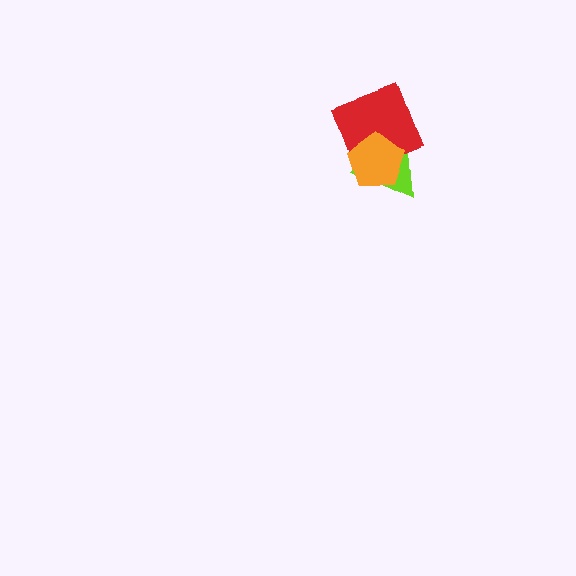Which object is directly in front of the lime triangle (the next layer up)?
The red square is directly in front of the lime triangle.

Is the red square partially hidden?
Yes, it is partially covered by another shape.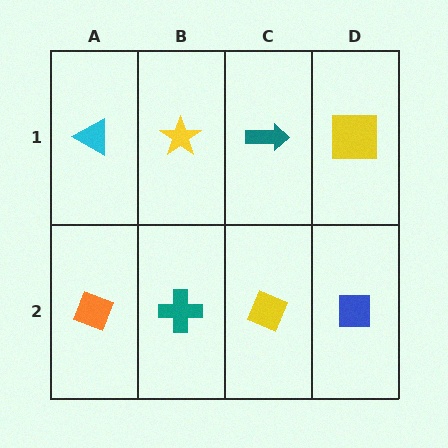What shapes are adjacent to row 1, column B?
A teal cross (row 2, column B), a cyan triangle (row 1, column A), a teal arrow (row 1, column C).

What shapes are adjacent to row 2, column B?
A yellow star (row 1, column B), an orange diamond (row 2, column A), a yellow diamond (row 2, column C).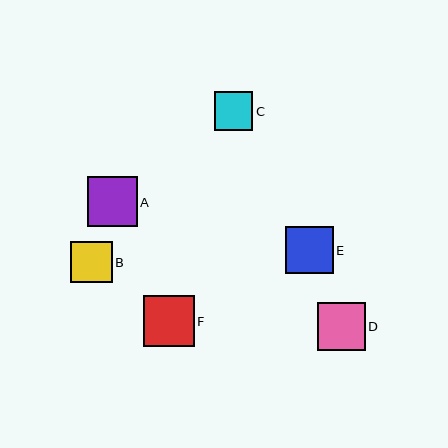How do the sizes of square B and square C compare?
Square B and square C are approximately the same size.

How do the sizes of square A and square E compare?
Square A and square E are approximately the same size.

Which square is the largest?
Square F is the largest with a size of approximately 51 pixels.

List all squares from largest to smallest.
From largest to smallest: F, A, E, D, B, C.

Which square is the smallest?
Square C is the smallest with a size of approximately 39 pixels.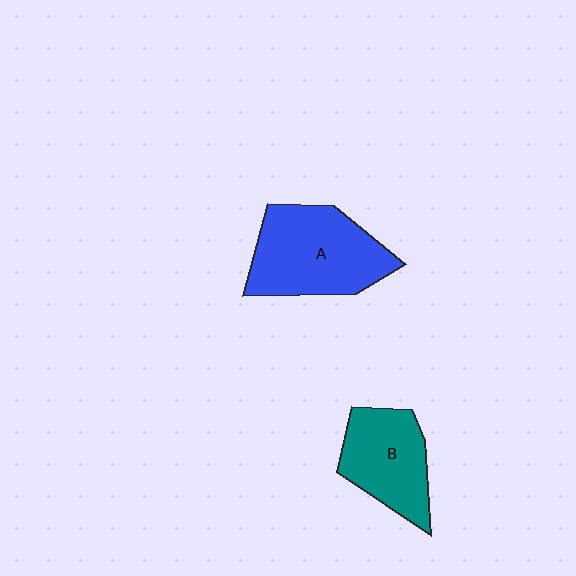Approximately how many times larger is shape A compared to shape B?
Approximately 1.4 times.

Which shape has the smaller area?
Shape B (teal).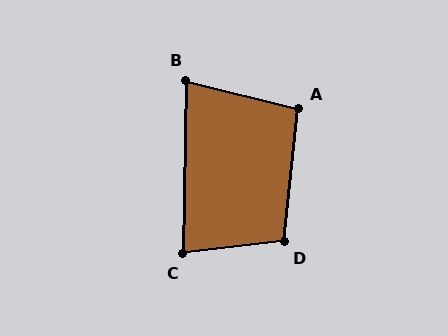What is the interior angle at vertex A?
Approximately 98 degrees (obtuse).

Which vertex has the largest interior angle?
D, at approximately 103 degrees.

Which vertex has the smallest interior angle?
B, at approximately 77 degrees.